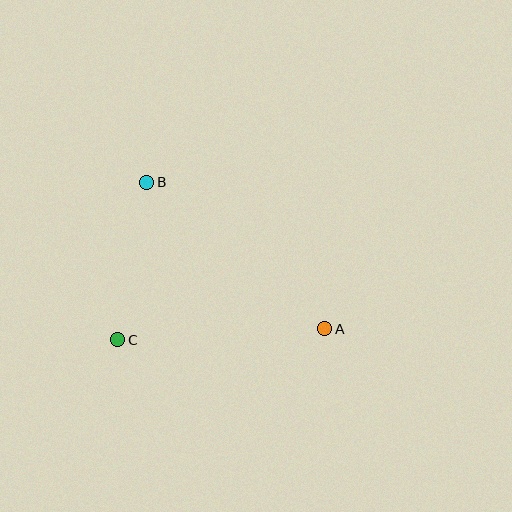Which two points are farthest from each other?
Points A and B are farthest from each other.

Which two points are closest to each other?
Points B and C are closest to each other.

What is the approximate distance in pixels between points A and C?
The distance between A and C is approximately 208 pixels.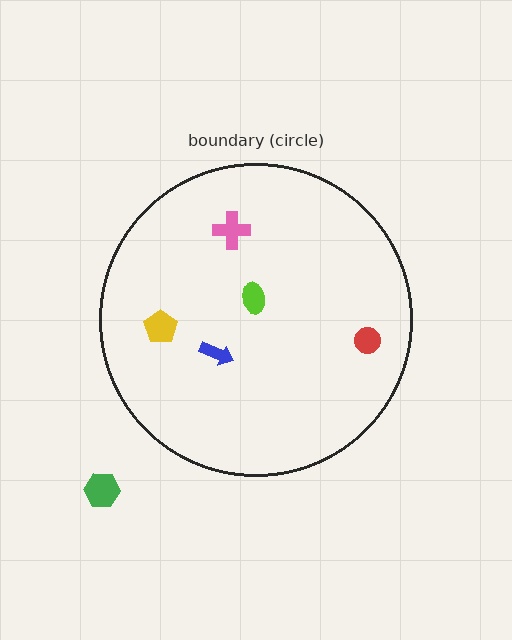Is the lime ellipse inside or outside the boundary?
Inside.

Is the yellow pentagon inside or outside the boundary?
Inside.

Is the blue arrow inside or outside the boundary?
Inside.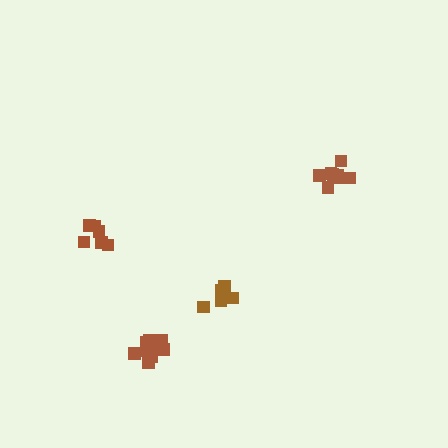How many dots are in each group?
Group 1: 6 dots, Group 2: 10 dots, Group 3: 9 dots, Group 4: 5 dots (30 total).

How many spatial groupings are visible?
There are 4 spatial groupings.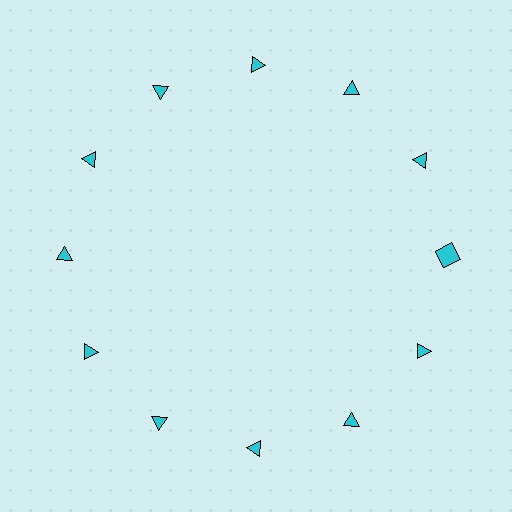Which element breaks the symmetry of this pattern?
The cyan square at roughly the 3 o'clock position breaks the symmetry. All other shapes are cyan triangles.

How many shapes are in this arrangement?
There are 12 shapes arranged in a ring pattern.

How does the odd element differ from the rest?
It has a different shape: square instead of triangle.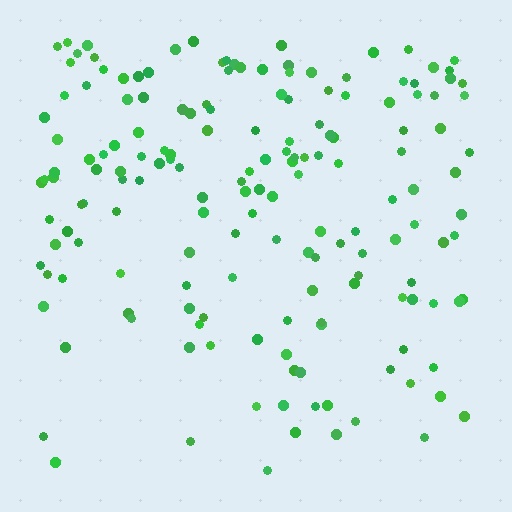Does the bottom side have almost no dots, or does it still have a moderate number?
Still a moderate number, just noticeably fewer than the top.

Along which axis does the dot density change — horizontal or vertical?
Vertical.